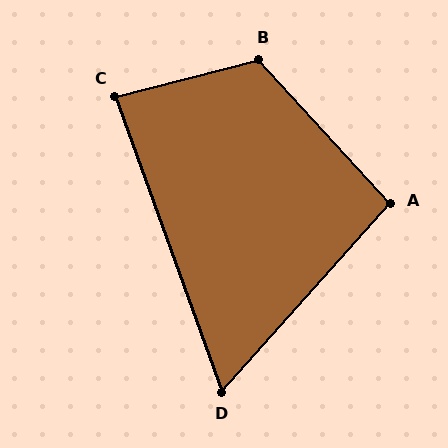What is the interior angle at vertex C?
Approximately 84 degrees (acute).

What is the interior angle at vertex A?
Approximately 96 degrees (obtuse).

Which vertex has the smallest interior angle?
D, at approximately 62 degrees.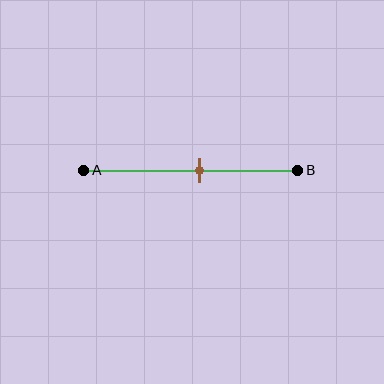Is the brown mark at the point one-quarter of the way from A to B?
No, the mark is at about 55% from A, not at the 25% one-quarter point.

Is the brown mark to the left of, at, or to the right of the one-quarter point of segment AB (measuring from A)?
The brown mark is to the right of the one-quarter point of segment AB.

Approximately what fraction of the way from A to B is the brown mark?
The brown mark is approximately 55% of the way from A to B.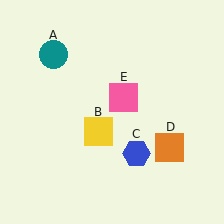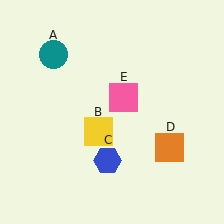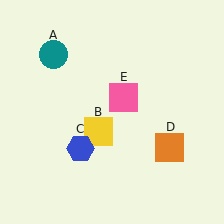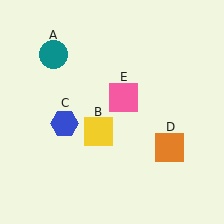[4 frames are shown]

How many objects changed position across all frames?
1 object changed position: blue hexagon (object C).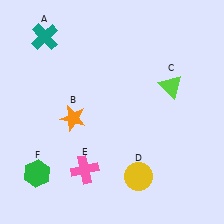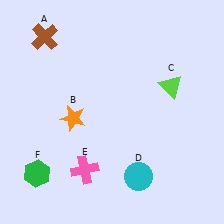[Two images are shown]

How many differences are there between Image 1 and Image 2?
There are 2 differences between the two images.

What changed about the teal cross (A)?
In Image 1, A is teal. In Image 2, it changed to brown.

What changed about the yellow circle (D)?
In Image 1, D is yellow. In Image 2, it changed to cyan.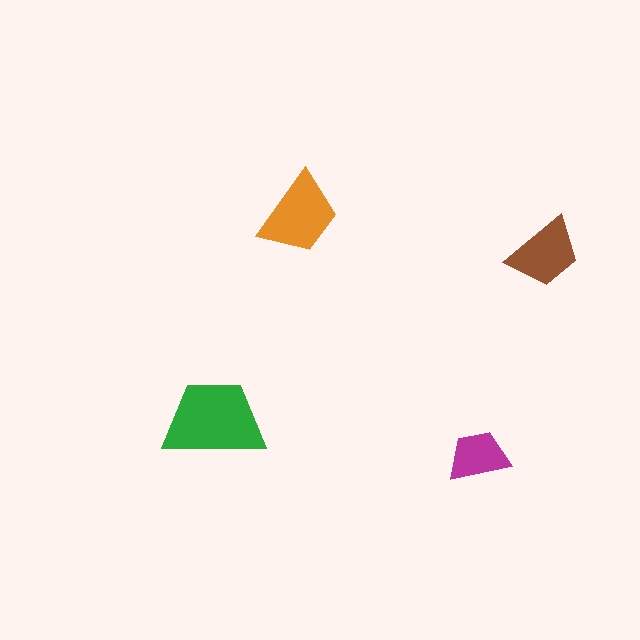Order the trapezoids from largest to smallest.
the green one, the orange one, the brown one, the magenta one.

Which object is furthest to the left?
The green trapezoid is leftmost.